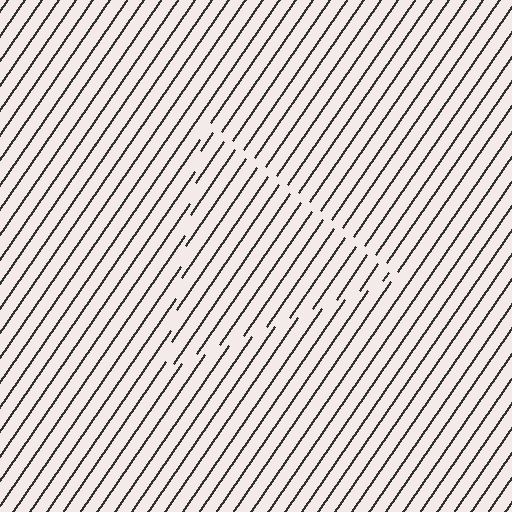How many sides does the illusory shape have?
3 sides — the line-ends trace a triangle.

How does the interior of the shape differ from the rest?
The interior of the shape contains the same grating, shifted by half a period — the contour is defined by the phase discontinuity where line-ends from the inner and outer gratings abut.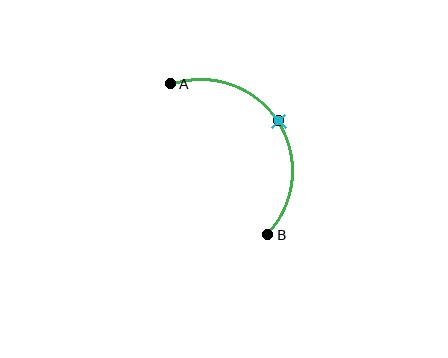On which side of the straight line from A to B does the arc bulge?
The arc bulges to the right of the straight line connecting A and B.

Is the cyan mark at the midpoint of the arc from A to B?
Yes. The cyan mark lies on the arc at equal arc-length from both A and B — it is the arc midpoint.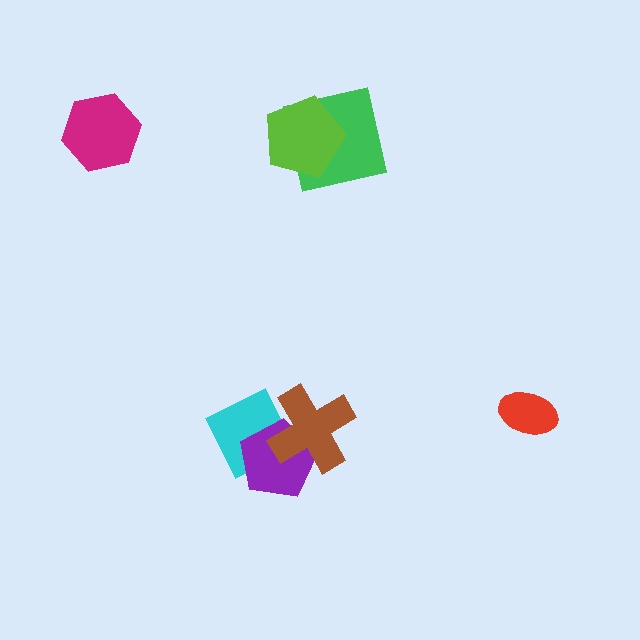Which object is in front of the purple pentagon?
The brown cross is in front of the purple pentagon.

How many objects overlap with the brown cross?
2 objects overlap with the brown cross.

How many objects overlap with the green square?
1 object overlaps with the green square.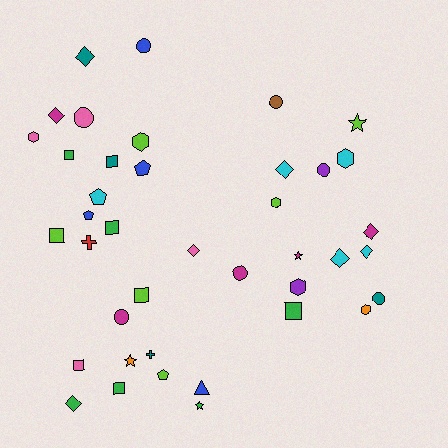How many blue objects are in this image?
There are 4 blue objects.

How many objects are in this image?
There are 40 objects.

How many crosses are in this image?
There are 2 crosses.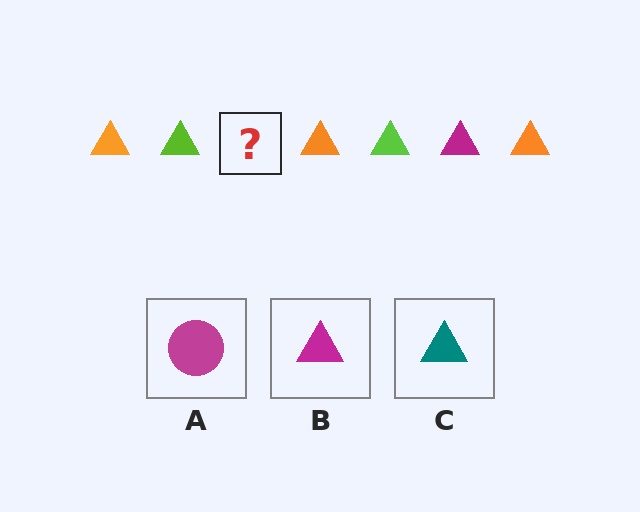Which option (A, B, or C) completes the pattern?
B.